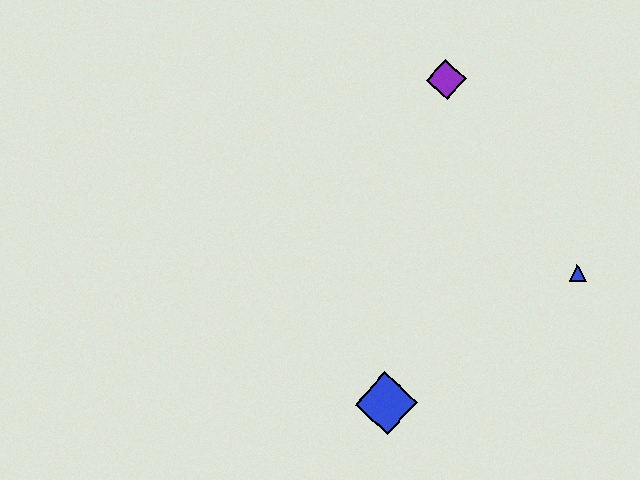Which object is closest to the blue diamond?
The blue triangle is closest to the blue diamond.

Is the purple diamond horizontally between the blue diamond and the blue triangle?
Yes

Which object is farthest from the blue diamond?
The purple diamond is farthest from the blue diamond.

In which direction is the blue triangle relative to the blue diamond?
The blue triangle is to the right of the blue diamond.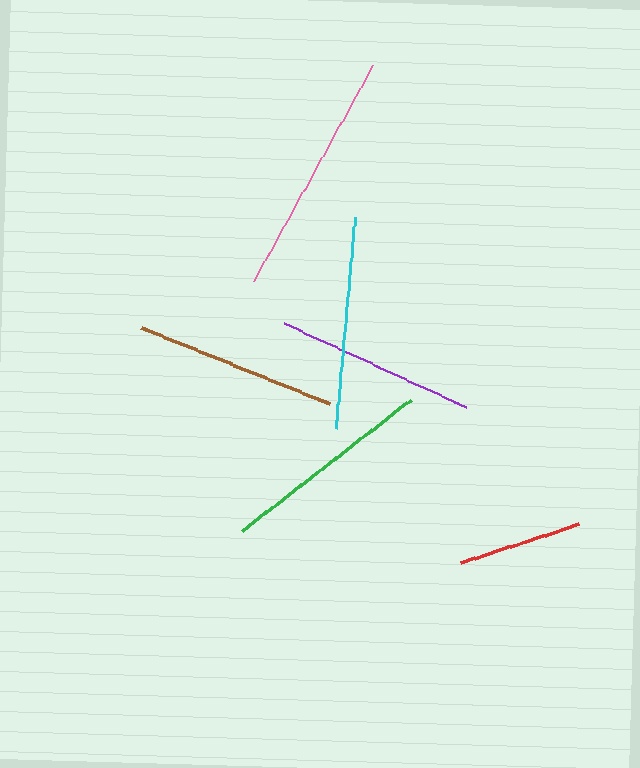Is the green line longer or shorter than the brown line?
The green line is longer than the brown line.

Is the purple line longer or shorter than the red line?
The purple line is longer than the red line.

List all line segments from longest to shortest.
From longest to shortest: pink, green, cyan, brown, purple, red.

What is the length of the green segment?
The green segment is approximately 214 pixels long.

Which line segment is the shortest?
The red line is the shortest at approximately 123 pixels.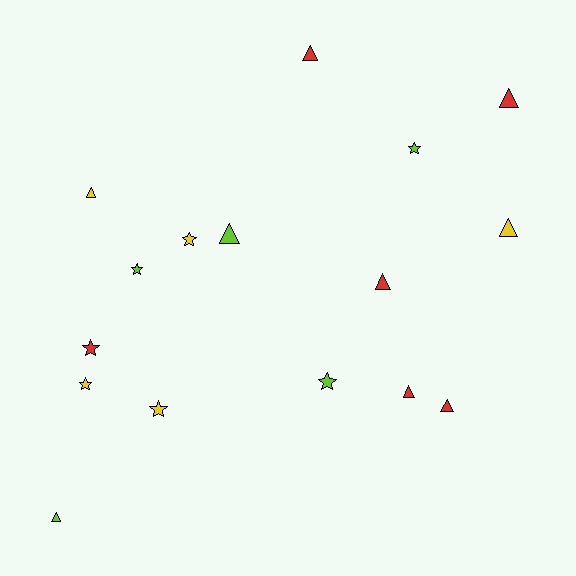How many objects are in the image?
There are 16 objects.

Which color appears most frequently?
Red, with 6 objects.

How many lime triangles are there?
There are 2 lime triangles.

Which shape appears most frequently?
Triangle, with 9 objects.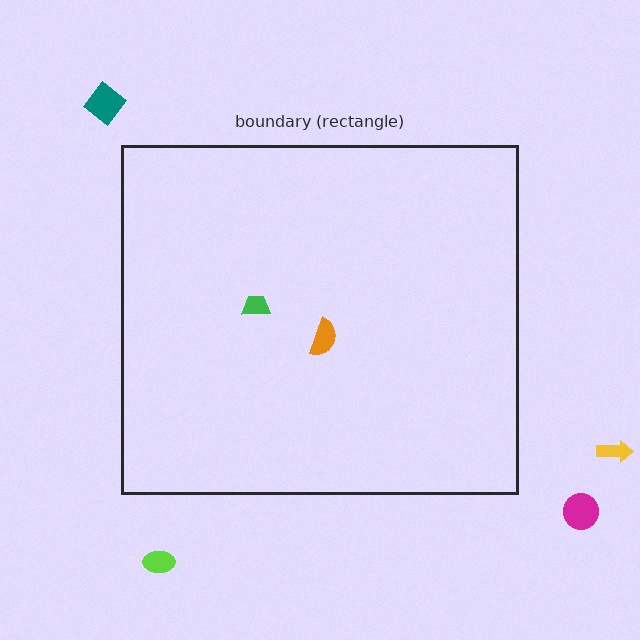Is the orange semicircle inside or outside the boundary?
Inside.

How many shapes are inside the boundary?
2 inside, 4 outside.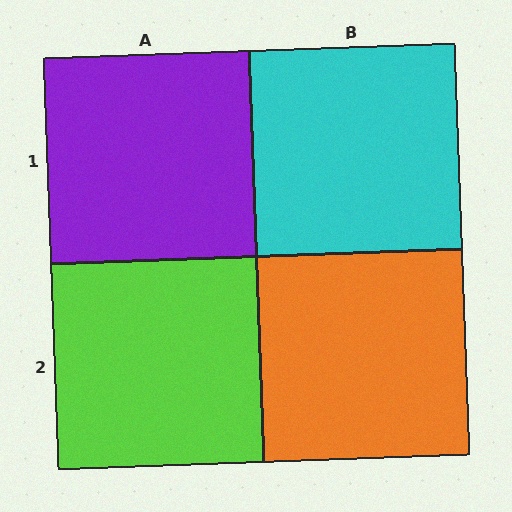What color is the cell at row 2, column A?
Lime.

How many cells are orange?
1 cell is orange.